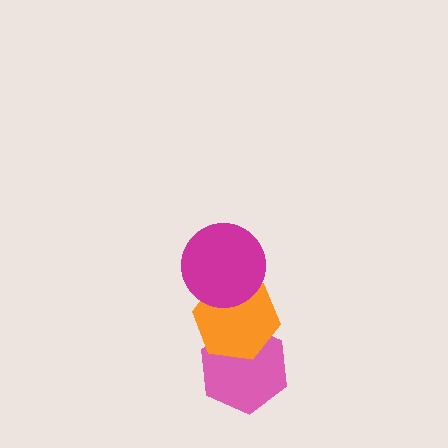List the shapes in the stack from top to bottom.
From top to bottom: the magenta circle, the orange hexagon, the pink hexagon.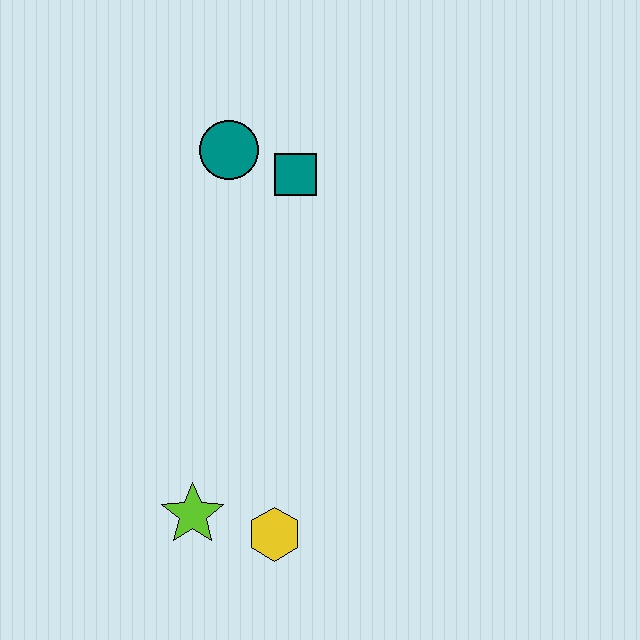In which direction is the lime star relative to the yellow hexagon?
The lime star is to the left of the yellow hexagon.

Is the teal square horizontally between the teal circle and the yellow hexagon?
No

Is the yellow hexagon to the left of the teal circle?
No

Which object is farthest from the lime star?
The teal circle is farthest from the lime star.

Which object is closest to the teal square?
The teal circle is closest to the teal square.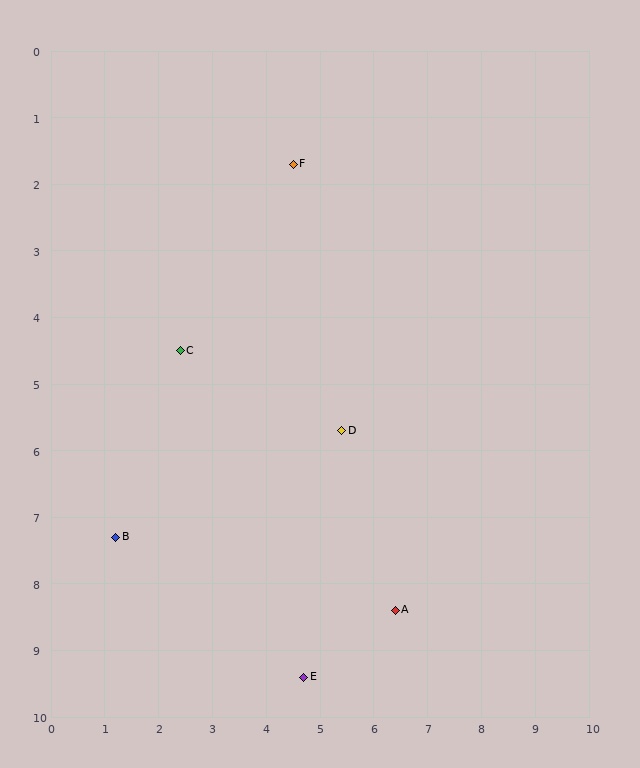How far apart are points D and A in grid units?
Points D and A are about 2.9 grid units apart.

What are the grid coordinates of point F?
Point F is at approximately (4.5, 1.7).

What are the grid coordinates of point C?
Point C is at approximately (2.4, 4.5).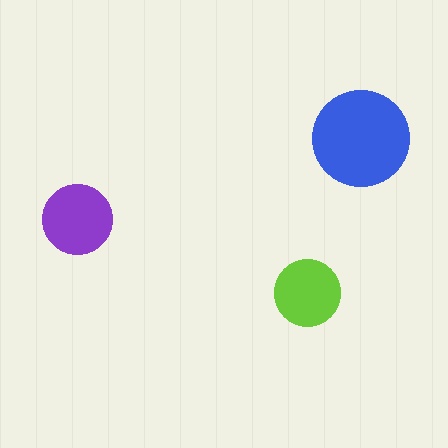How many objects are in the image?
There are 3 objects in the image.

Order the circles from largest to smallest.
the blue one, the purple one, the lime one.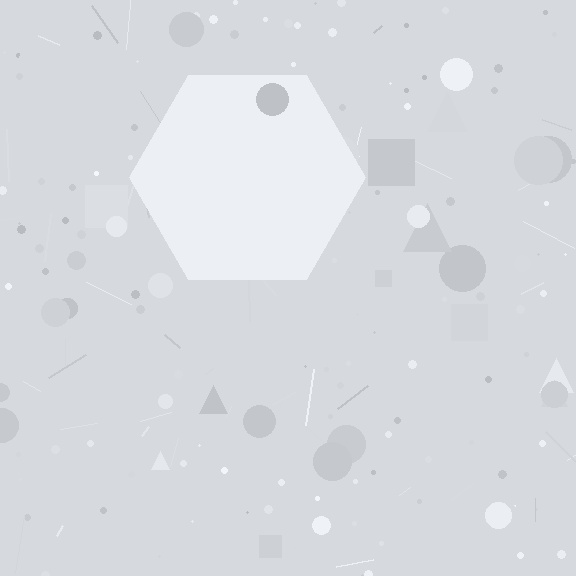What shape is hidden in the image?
A hexagon is hidden in the image.